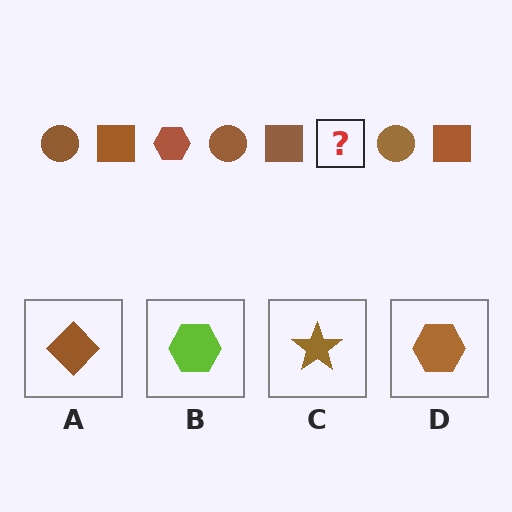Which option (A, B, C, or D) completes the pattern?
D.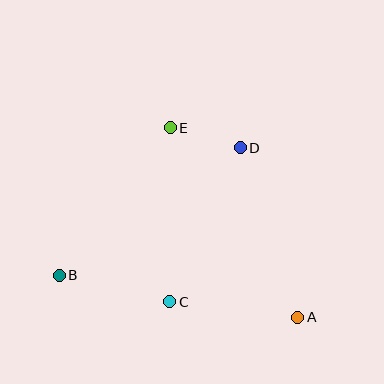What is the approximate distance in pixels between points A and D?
The distance between A and D is approximately 179 pixels.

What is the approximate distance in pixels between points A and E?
The distance between A and E is approximately 228 pixels.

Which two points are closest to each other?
Points D and E are closest to each other.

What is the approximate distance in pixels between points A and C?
The distance between A and C is approximately 129 pixels.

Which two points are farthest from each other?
Points A and B are farthest from each other.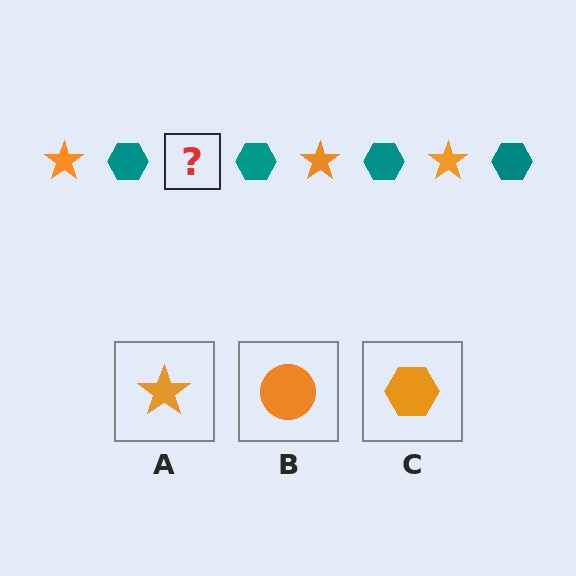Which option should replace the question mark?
Option A.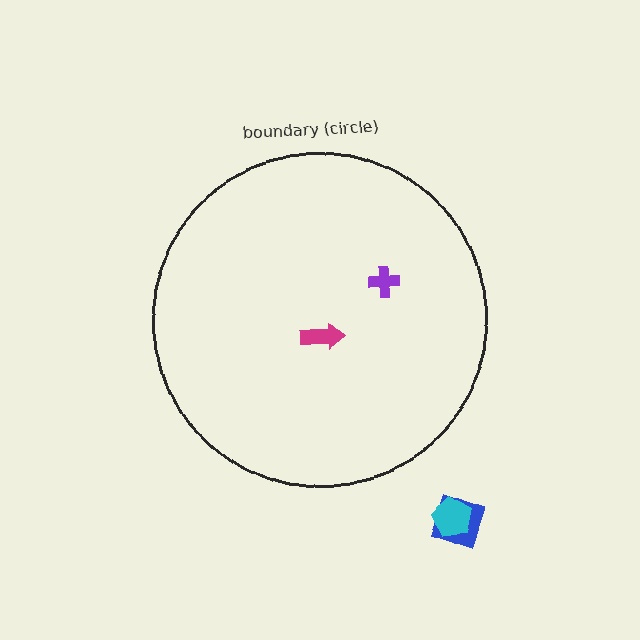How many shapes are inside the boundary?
2 inside, 2 outside.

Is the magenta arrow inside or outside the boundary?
Inside.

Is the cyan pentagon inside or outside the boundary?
Outside.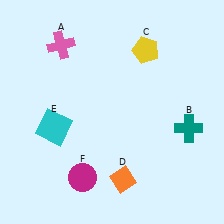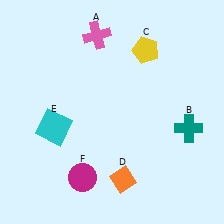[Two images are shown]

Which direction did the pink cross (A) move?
The pink cross (A) moved right.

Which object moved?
The pink cross (A) moved right.